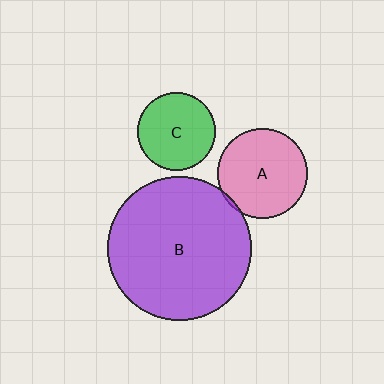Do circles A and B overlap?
Yes.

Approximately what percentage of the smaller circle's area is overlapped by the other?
Approximately 5%.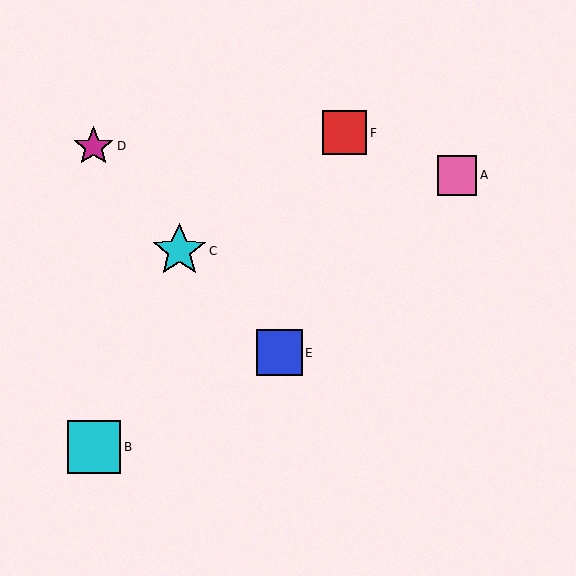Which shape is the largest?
The cyan star (labeled C) is the largest.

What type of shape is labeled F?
Shape F is a red square.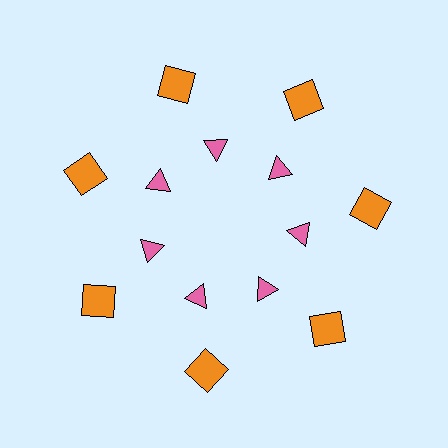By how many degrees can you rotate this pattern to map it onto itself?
The pattern maps onto itself every 51 degrees of rotation.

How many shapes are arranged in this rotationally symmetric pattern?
There are 14 shapes, arranged in 7 groups of 2.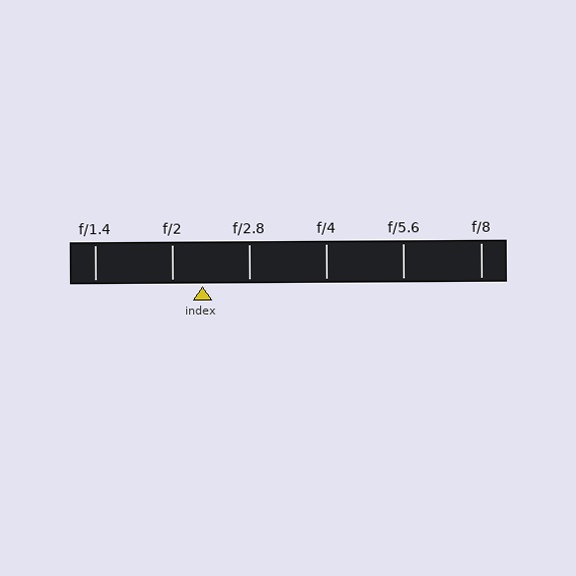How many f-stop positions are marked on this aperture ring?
There are 6 f-stop positions marked.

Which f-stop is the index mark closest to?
The index mark is closest to f/2.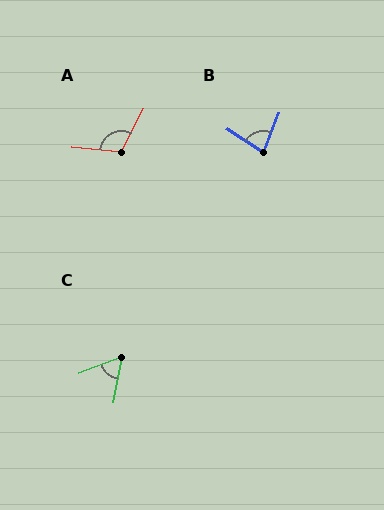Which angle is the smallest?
C, at approximately 58 degrees.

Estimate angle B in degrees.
Approximately 77 degrees.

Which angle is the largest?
A, at approximately 112 degrees.